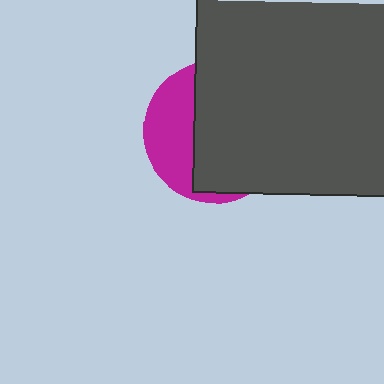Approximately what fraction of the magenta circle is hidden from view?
Roughly 67% of the magenta circle is hidden behind the dark gray square.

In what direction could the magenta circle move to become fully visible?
The magenta circle could move left. That would shift it out from behind the dark gray square entirely.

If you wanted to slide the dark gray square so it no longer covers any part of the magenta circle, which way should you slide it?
Slide it right — that is the most direct way to separate the two shapes.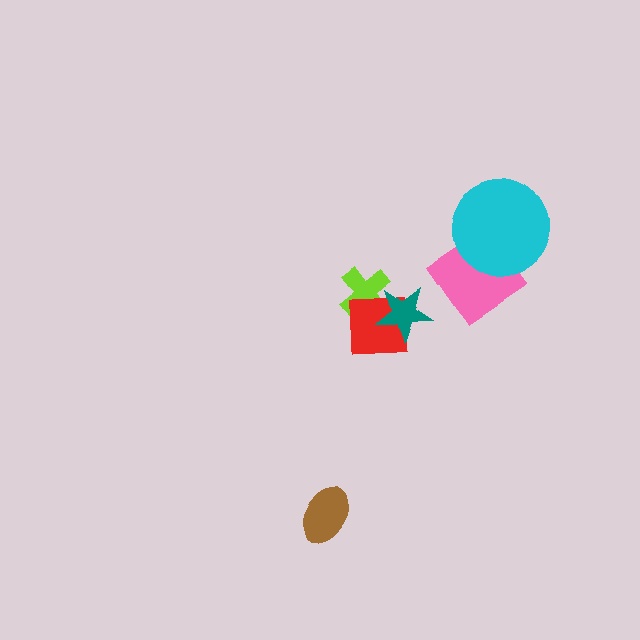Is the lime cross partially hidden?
Yes, it is partially covered by another shape.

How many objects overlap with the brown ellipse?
0 objects overlap with the brown ellipse.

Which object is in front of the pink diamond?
The cyan circle is in front of the pink diamond.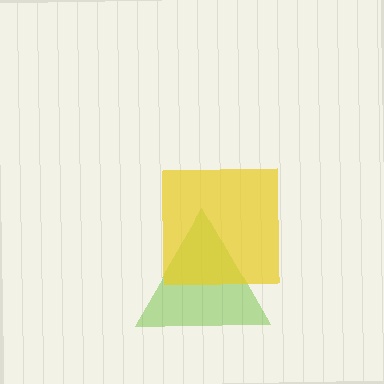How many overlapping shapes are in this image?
There are 2 overlapping shapes in the image.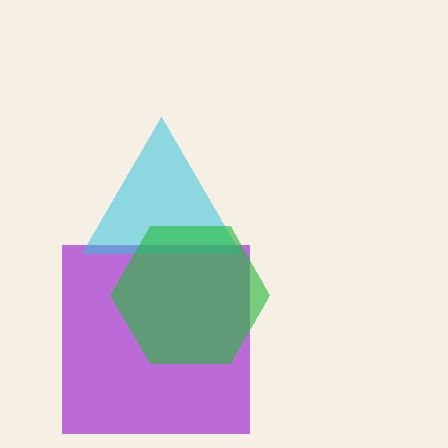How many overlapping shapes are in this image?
There are 3 overlapping shapes in the image.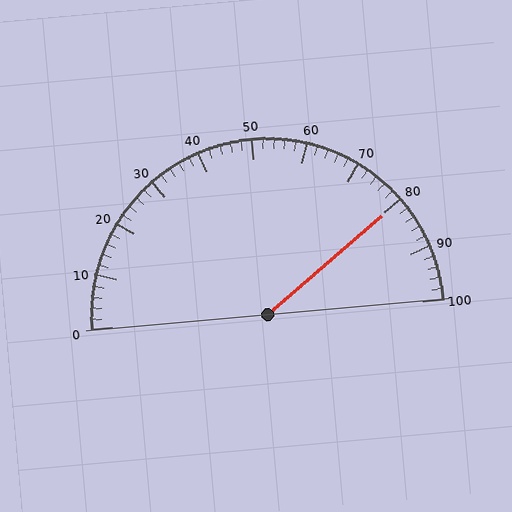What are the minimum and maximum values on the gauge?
The gauge ranges from 0 to 100.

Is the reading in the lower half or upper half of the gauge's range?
The reading is in the upper half of the range (0 to 100).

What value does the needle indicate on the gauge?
The needle indicates approximately 80.